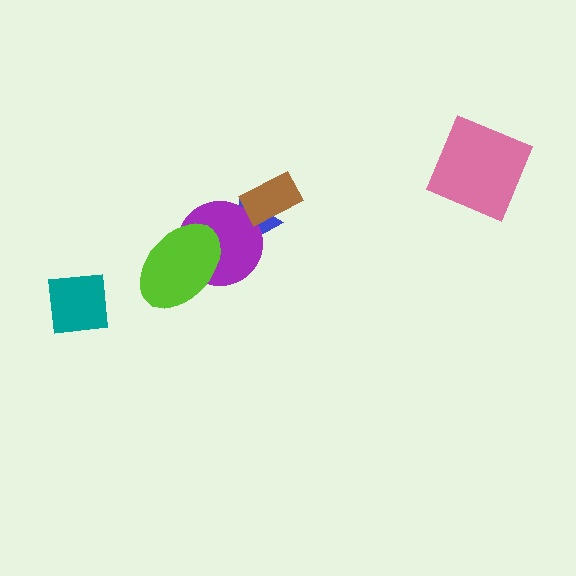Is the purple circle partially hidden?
Yes, it is partially covered by another shape.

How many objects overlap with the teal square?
0 objects overlap with the teal square.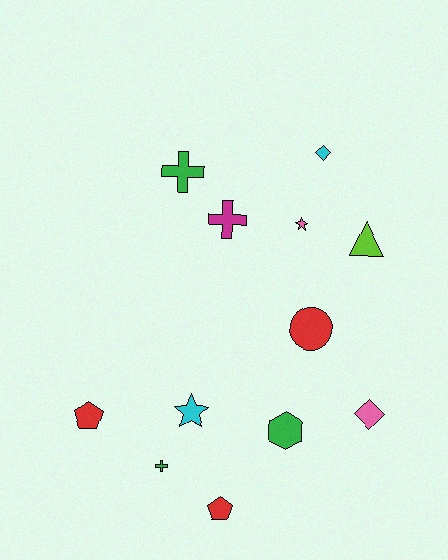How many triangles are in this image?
There is 1 triangle.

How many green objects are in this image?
There are 3 green objects.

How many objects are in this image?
There are 12 objects.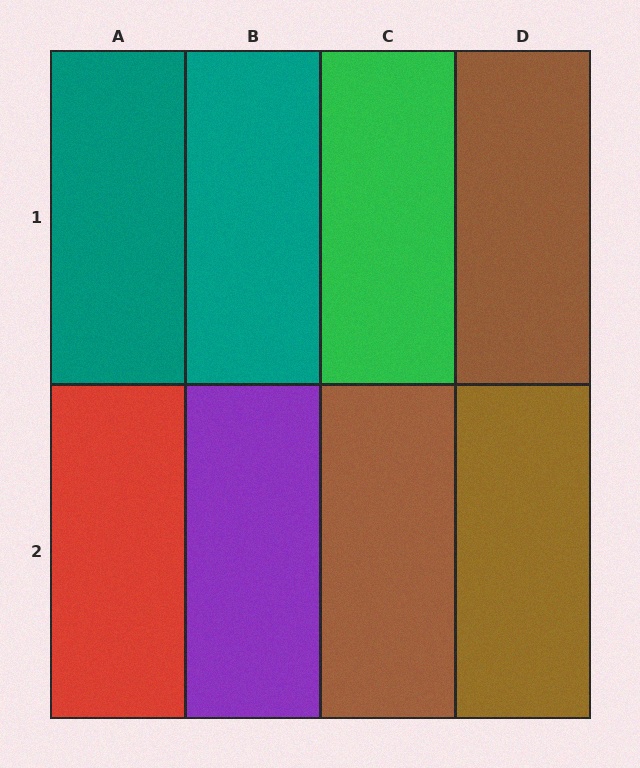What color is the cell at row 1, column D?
Brown.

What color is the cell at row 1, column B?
Teal.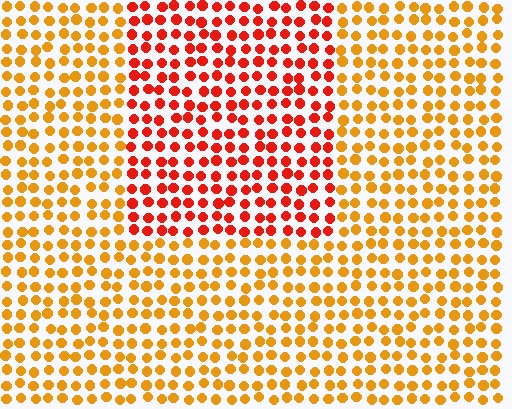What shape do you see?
I see a rectangle.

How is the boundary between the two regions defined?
The boundary is defined purely by a slight shift in hue (about 35 degrees). Spacing, size, and orientation are identical on both sides.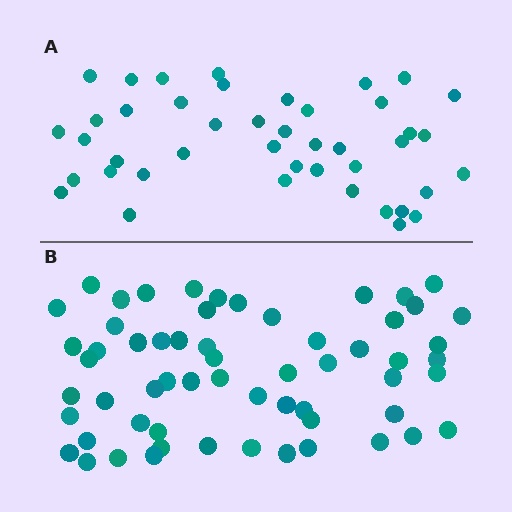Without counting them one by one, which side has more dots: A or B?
Region B (the bottom region) has more dots.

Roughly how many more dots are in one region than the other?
Region B has approximately 15 more dots than region A.